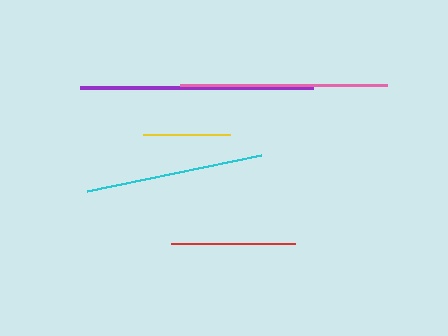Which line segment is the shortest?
The yellow line is the shortest at approximately 87 pixels.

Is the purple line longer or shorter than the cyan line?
The purple line is longer than the cyan line.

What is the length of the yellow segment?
The yellow segment is approximately 87 pixels long.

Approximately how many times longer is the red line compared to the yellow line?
The red line is approximately 1.4 times the length of the yellow line.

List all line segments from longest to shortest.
From longest to shortest: purple, pink, cyan, red, yellow.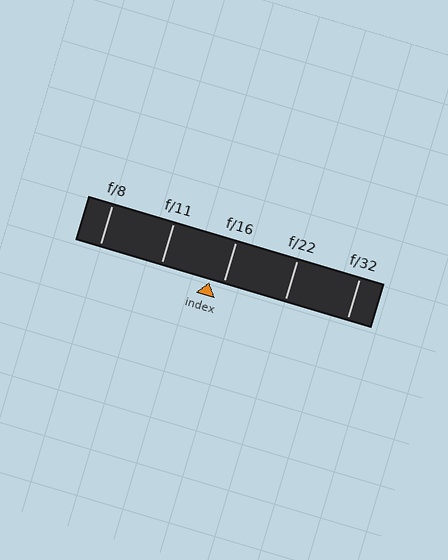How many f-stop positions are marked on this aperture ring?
There are 5 f-stop positions marked.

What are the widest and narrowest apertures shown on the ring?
The widest aperture shown is f/8 and the narrowest is f/32.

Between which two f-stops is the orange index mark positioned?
The index mark is between f/11 and f/16.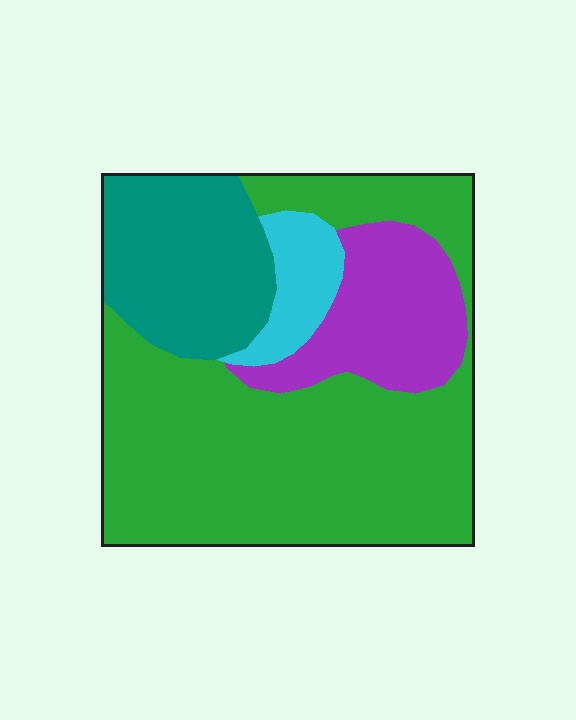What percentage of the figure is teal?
Teal covers 20% of the figure.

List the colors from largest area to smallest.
From largest to smallest: green, teal, purple, cyan.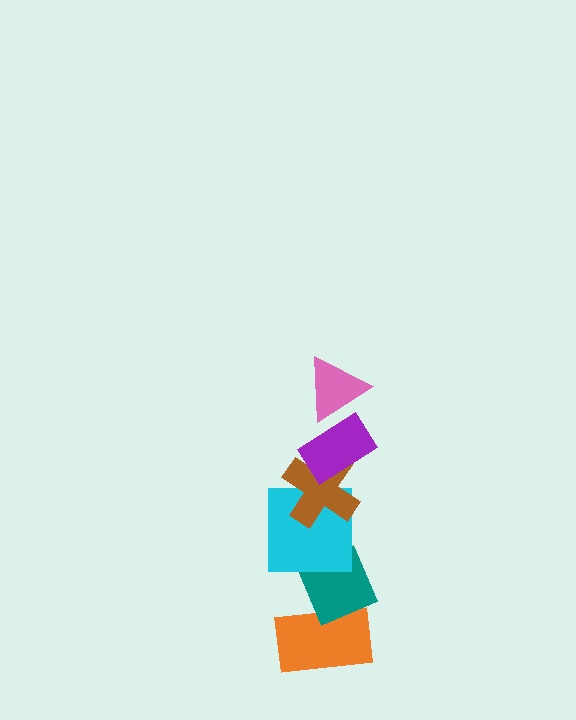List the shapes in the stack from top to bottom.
From top to bottom: the pink triangle, the purple rectangle, the brown cross, the cyan square, the teal diamond, the orange rectangle.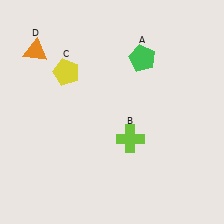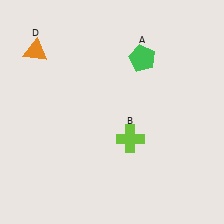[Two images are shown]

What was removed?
The yellow pentagon (C) was removed in Image 2.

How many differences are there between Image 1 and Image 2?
There is 1 difference between the two images.